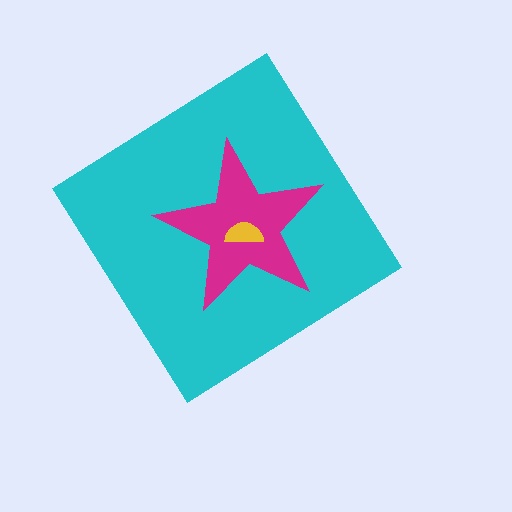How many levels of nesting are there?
3.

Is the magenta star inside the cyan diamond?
Yes.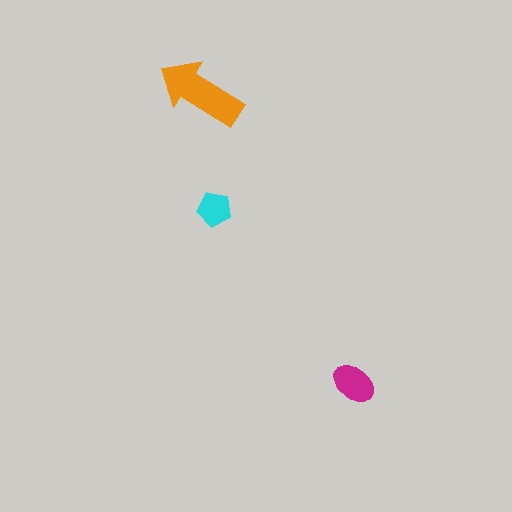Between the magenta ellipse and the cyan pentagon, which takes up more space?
The magenta ellipse.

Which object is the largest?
The orange arrow.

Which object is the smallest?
The cyan pentagon.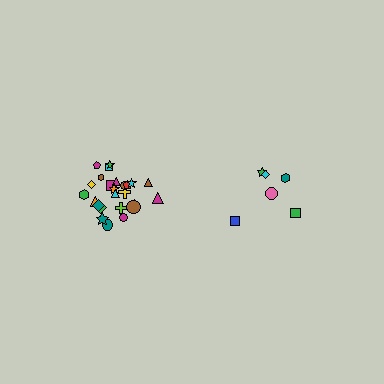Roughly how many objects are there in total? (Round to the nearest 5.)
Roughly 30 objects in total.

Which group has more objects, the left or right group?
The left group.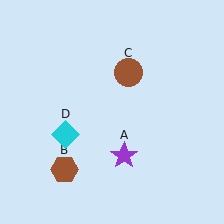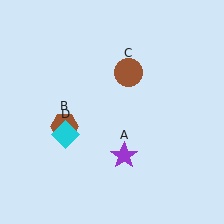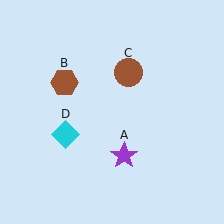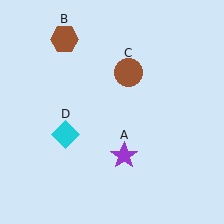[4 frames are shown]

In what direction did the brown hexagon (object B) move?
The brown hexagon (object B) moved up.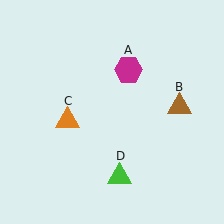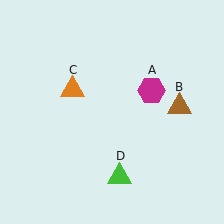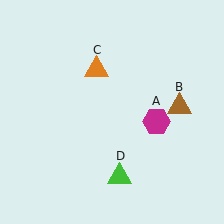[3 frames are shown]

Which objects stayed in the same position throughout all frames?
Brown triangle (object B) and green triangle (object D) remained stationary.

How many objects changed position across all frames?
2 objects changed position: magenta hexagon (object A), orange triangle (object C).